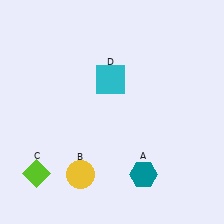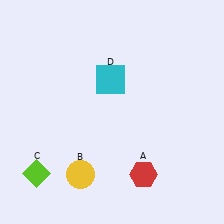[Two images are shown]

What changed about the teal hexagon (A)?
In Image 1, A is teal. In Image 2, it changed to red.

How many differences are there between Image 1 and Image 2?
There is 1 difference between the two images.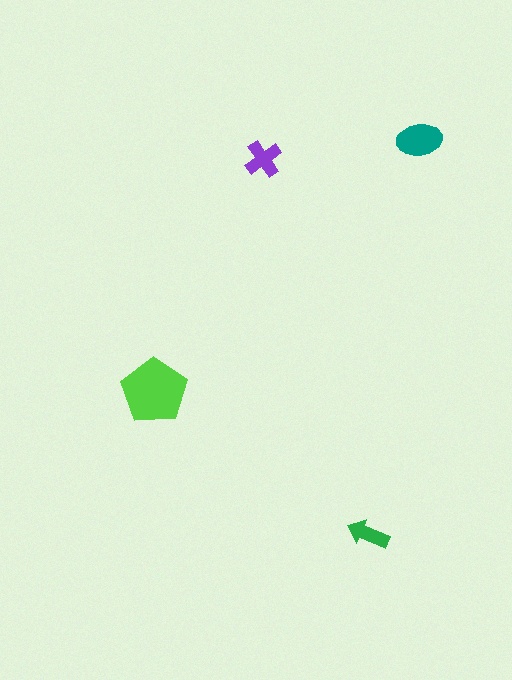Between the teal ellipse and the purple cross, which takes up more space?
The teal ellipse.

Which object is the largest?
The lime pentagon.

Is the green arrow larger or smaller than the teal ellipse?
Smaller.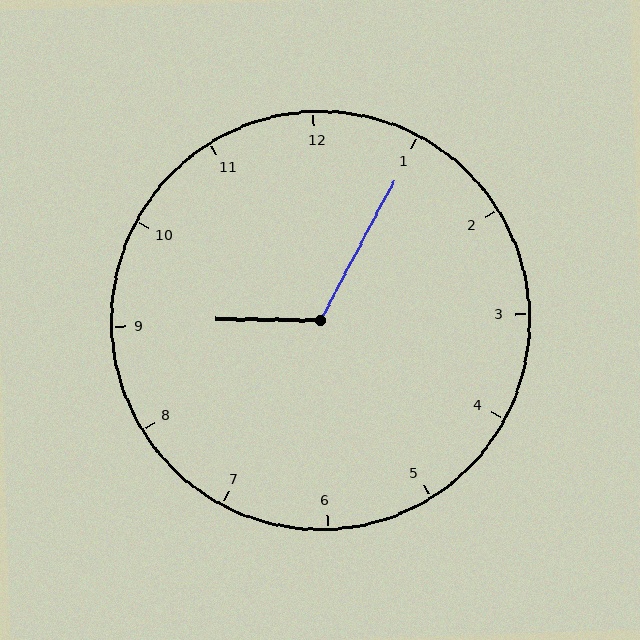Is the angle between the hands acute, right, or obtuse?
It is obtuse.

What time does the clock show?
9:05.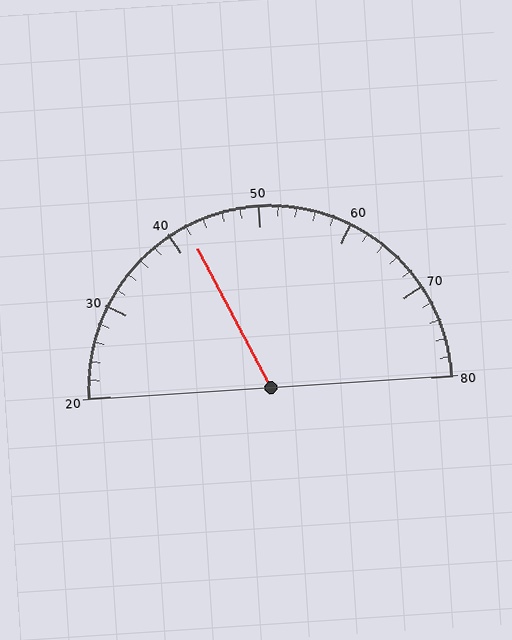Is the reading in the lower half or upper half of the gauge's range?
The reading is in the lower half of the range (20 to 80).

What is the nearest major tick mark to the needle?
The nearest major tick mark is 40.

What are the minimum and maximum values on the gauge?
The gauge ranges from 20 to 80.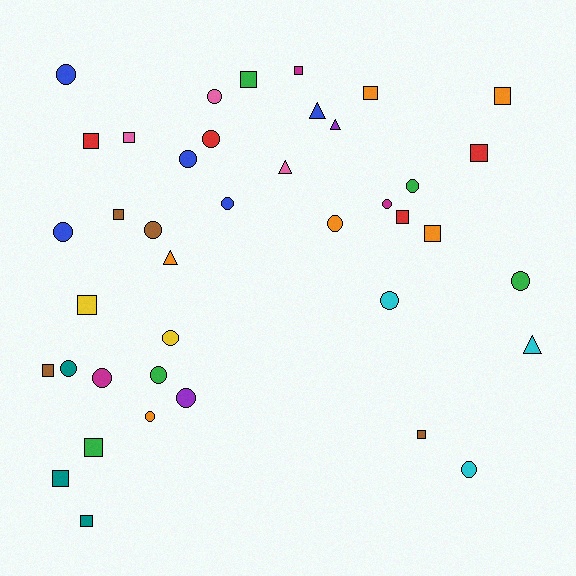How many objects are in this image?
There are 40 objects.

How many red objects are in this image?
There are 4 red objects.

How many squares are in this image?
There are 16 squares.